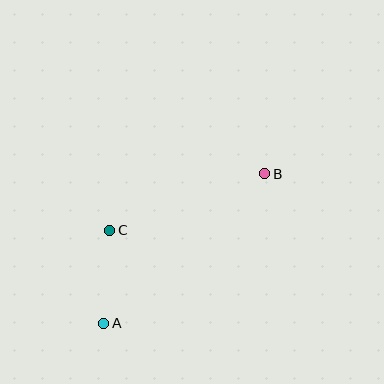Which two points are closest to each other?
Points A and C are closest to each other.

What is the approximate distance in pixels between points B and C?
The distance between B and C is approximately 165 pixels.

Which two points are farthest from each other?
Points A and B are farthest from each other.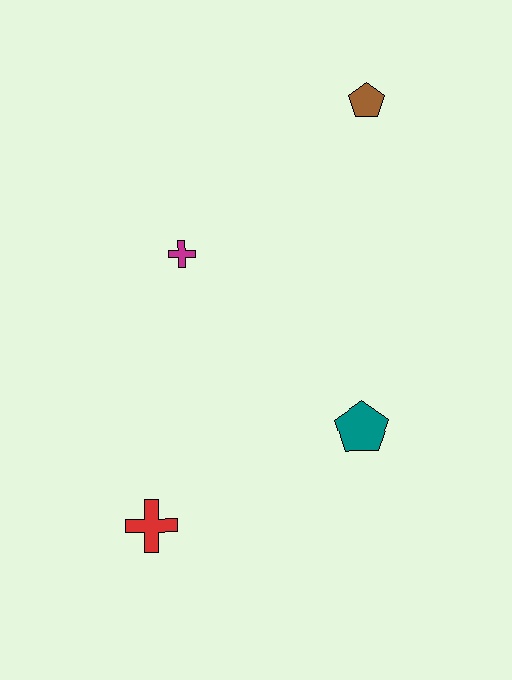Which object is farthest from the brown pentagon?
The red cross is farthest from the brown pentagon.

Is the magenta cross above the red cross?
Yes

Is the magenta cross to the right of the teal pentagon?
No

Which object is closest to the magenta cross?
The brown pentagon is closest to the magenta cross.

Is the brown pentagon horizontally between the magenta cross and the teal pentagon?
No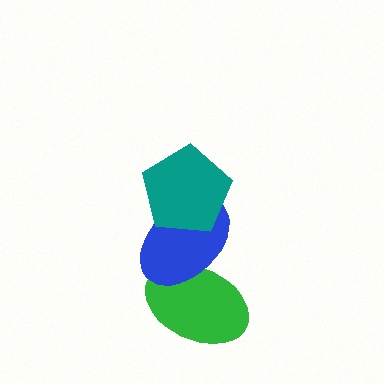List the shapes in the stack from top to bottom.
From top to bottom: the teal pentagon, the blue ellipse, the green ellipse.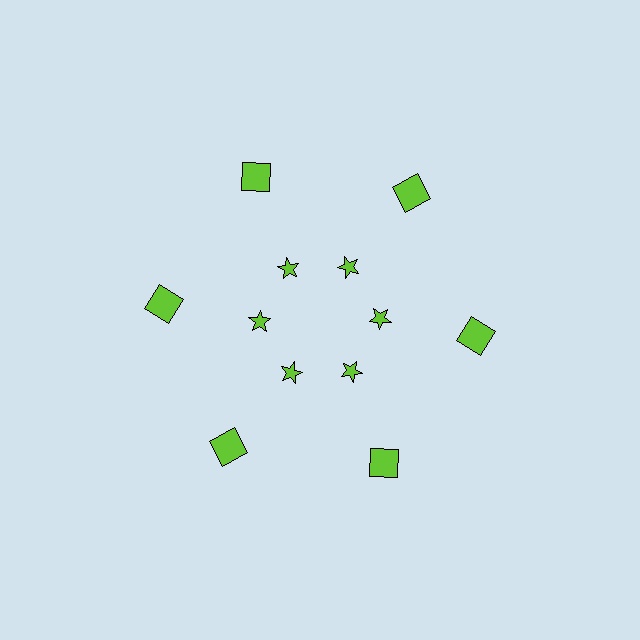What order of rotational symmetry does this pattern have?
This pattern has 6-fold rotational symmetry.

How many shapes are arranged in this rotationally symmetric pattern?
There are 12 shapes, arranged in 6 groups of 2.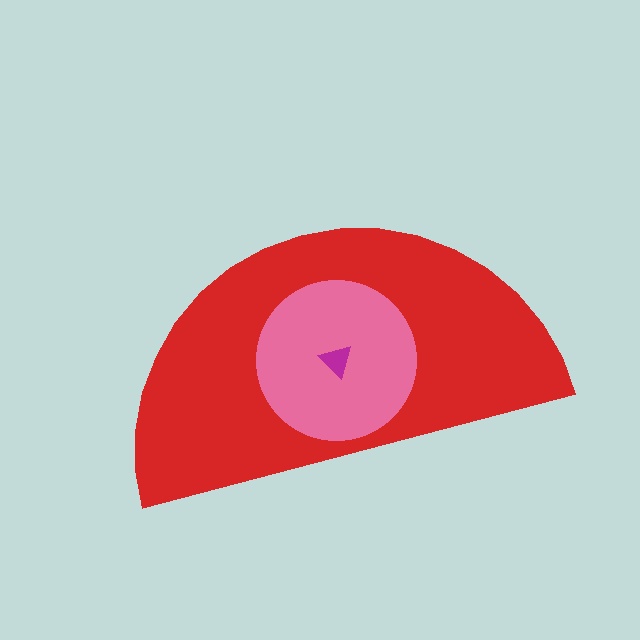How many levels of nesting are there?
3.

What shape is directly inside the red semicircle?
The pink circle.